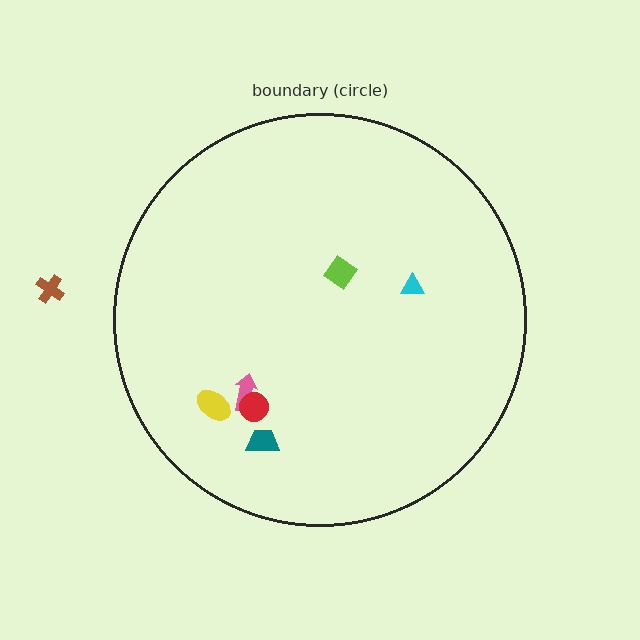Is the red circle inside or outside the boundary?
Inside.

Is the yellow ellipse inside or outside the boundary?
Inside.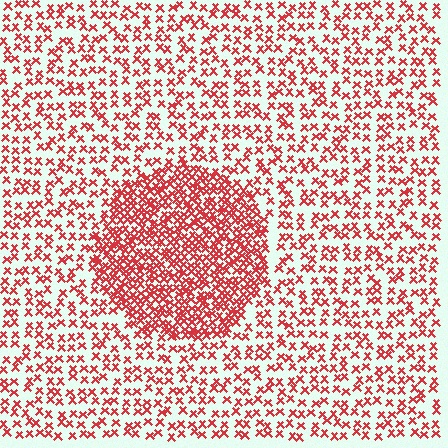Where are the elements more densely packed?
The elements are more densely packed inside the circle boundary.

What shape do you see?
I see a circle.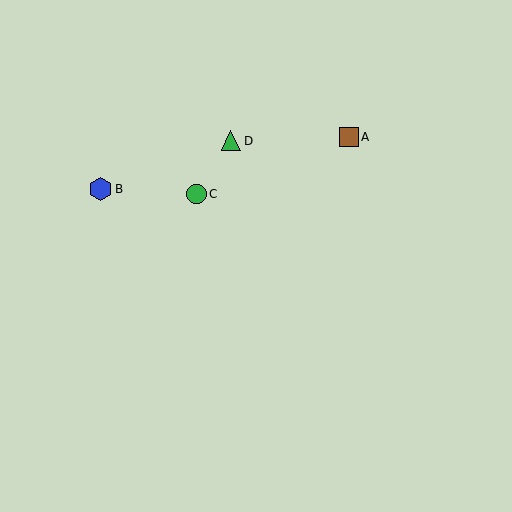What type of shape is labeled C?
Shape C is a green circle.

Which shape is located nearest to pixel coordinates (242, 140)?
The green triangle (labeled D) at (231, 141) is nearest to that location.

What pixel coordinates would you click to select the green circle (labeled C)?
Click at (196, 194) to select the green circle C.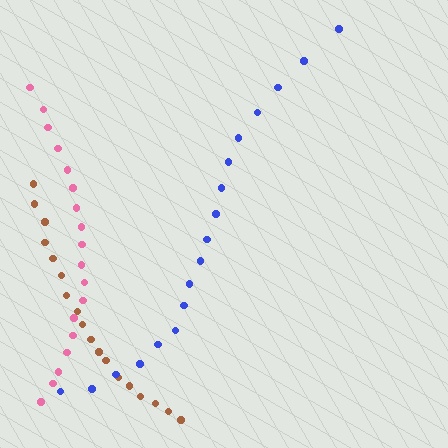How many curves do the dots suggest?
There are 3 distinct paths.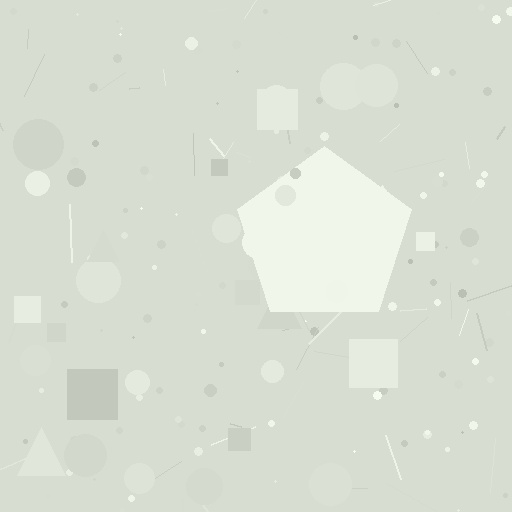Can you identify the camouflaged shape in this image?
The camouflaged shape is a pentagon.